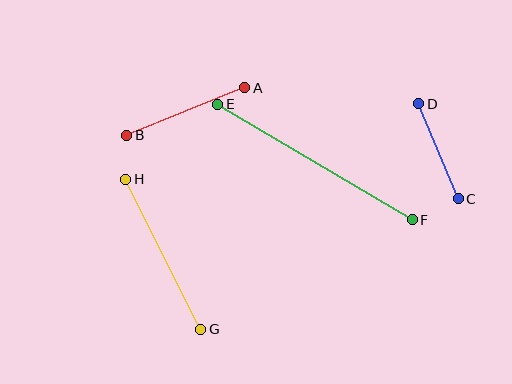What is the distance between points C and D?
The distance is approximately 103 pixels.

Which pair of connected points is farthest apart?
Points E and F are farthest apart.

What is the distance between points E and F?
The distance is approximately 226 pixels.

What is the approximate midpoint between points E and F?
The midpoint is at approximately (315, 162) pixels.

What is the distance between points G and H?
The distance is approximately 168 pixels.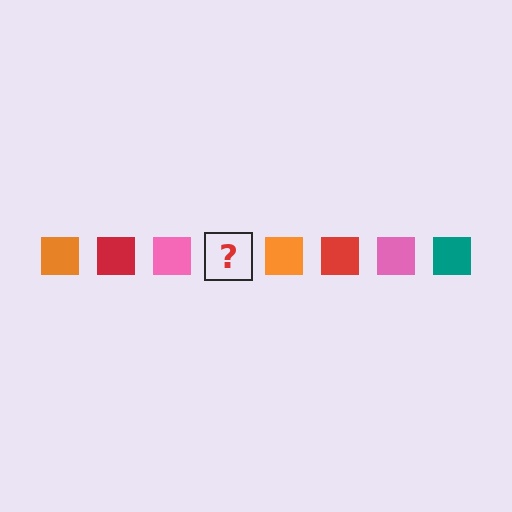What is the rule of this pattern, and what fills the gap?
The rule is that the pattern cycles through orange, red, pink, teal squares. The gap should be filled with a teal square.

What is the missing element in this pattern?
The missing element is a teal square.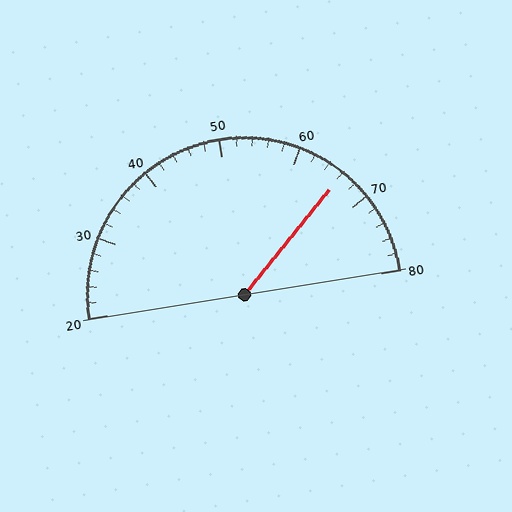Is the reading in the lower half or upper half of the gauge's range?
The reading is in the upper half of the range (20 to 80).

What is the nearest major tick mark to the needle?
The nearest major tick mark is 70.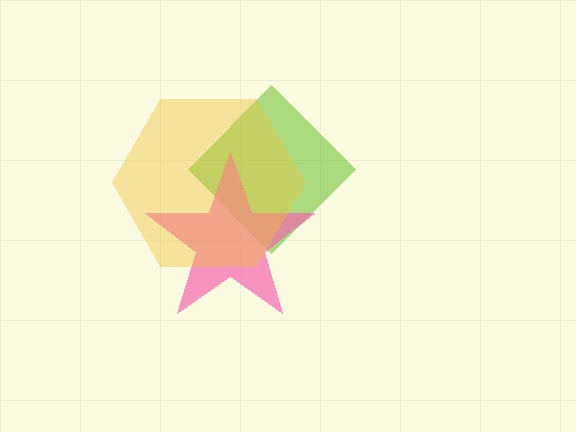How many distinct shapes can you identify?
There are 3 distinct shapes: a lime diamond, a pink star, a yellow hexagon.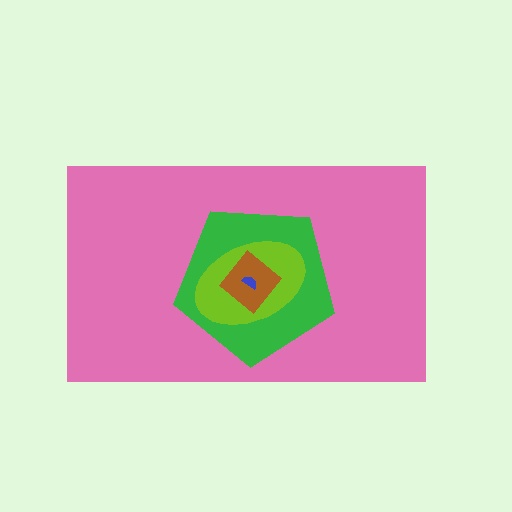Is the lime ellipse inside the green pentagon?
Yes.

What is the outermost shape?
The pink rectangle.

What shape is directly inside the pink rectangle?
The green pentagon.